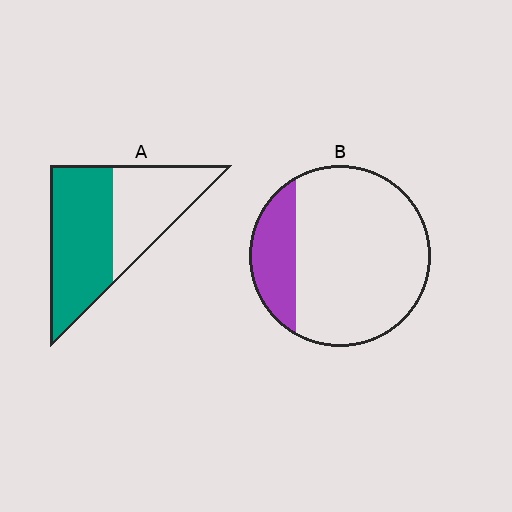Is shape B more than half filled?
No.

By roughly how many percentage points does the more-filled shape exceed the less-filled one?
By roughly 35 percentage points (A over B).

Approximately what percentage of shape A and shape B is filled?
A is approximately 55% and B is approximately 20%.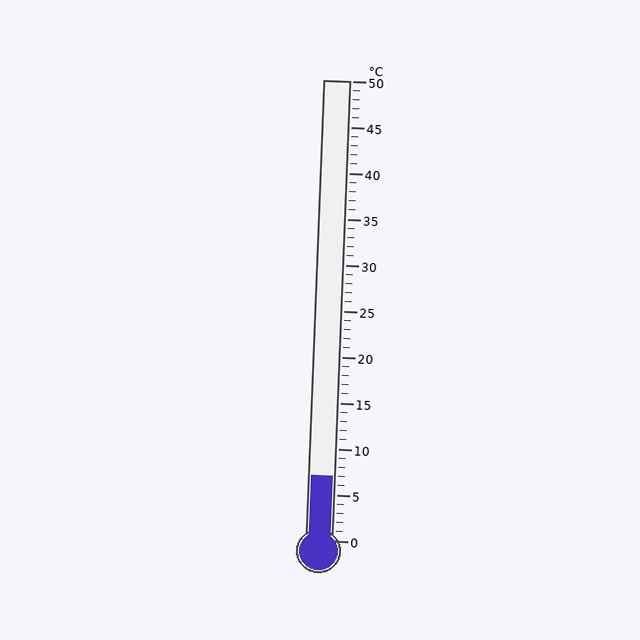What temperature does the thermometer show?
The thermometer shows approximately 7°C.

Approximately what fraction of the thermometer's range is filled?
The thermometer is filled to approximately 15% of its range.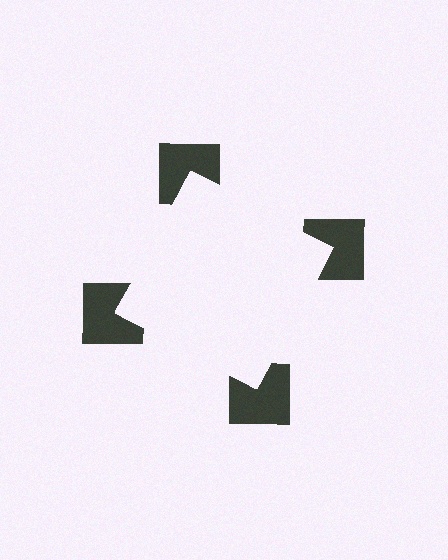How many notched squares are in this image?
There are 4 — one at each vertex of the illusory square.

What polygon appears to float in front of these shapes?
An illusory square — its edges are inferred from the aligned wedge cuts in the notched squares, not physically drawn.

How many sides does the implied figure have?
4 sides.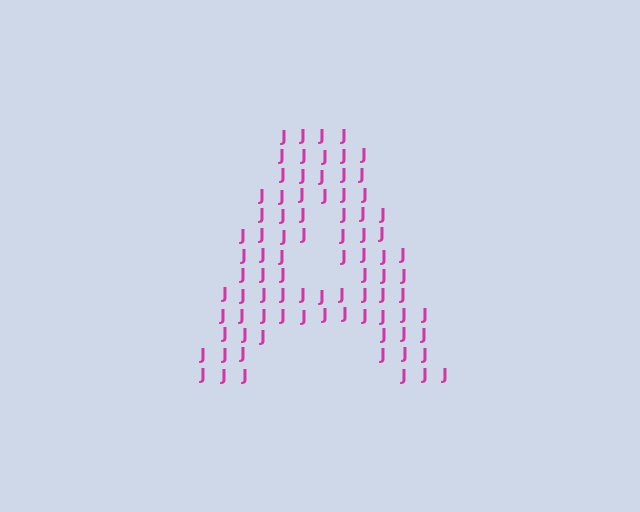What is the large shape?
The large shape is the letter A.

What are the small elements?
The small elements are letter J's.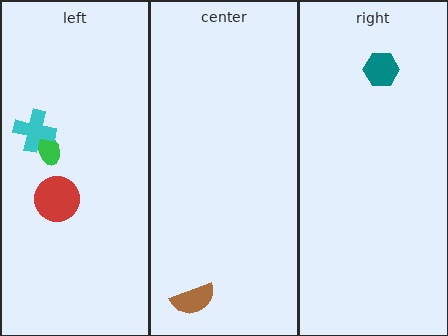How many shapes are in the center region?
1.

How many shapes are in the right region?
1.